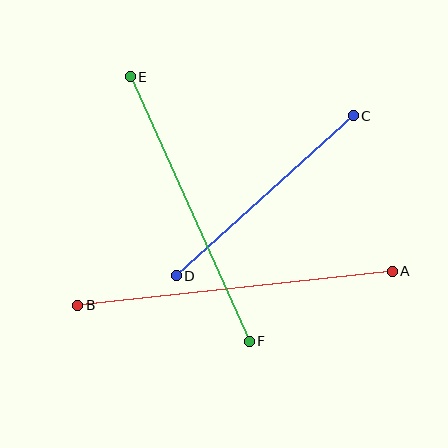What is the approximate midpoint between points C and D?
The midpoint is at approximately (265, 196) pixels.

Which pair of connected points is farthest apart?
Points A and B are farthest apart.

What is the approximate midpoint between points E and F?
The midpoint is at approximately (190, 209) pixels.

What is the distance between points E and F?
The distance is approximately 290 pixels.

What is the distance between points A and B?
The distance is approximately 316 pixels.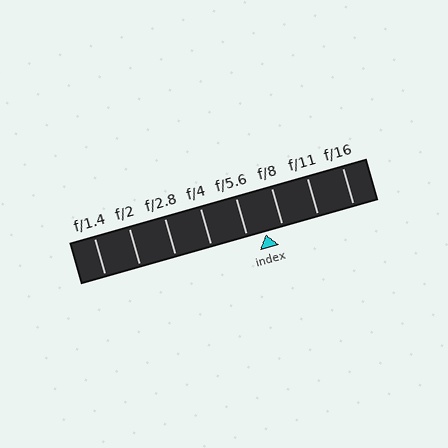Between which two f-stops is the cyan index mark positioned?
The index mark is between f/5.6 and f/8.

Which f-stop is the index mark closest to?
The index mark is closest to f/8.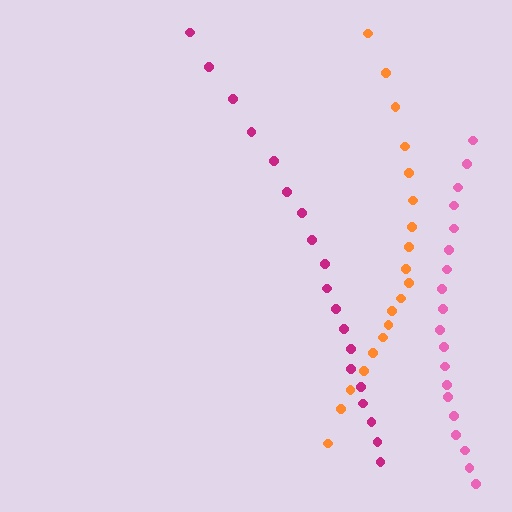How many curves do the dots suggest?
There are 3 distinct paths.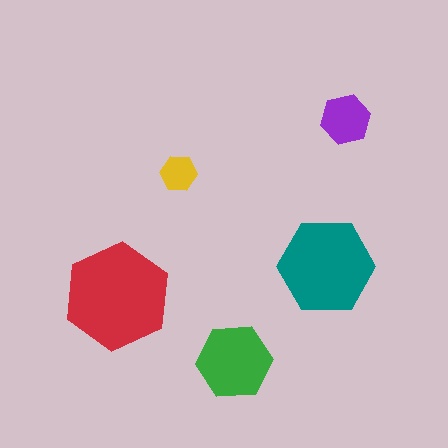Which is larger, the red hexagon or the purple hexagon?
The red one.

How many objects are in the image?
There are 5 objects in the image.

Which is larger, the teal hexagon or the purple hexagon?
The teal one.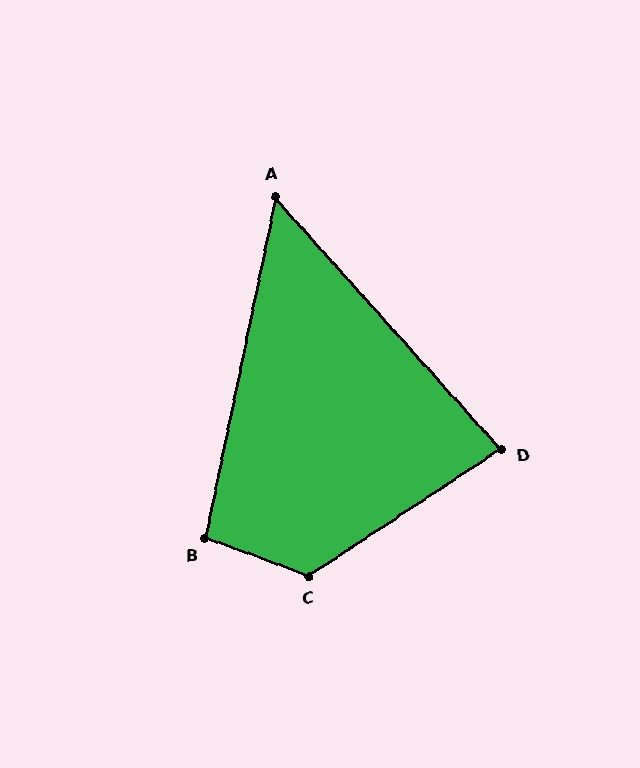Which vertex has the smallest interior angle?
A, at approximately 53 degrees.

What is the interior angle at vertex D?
Approximately 82 degrees (acute).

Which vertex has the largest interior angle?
C, at approximately 127 degrees.